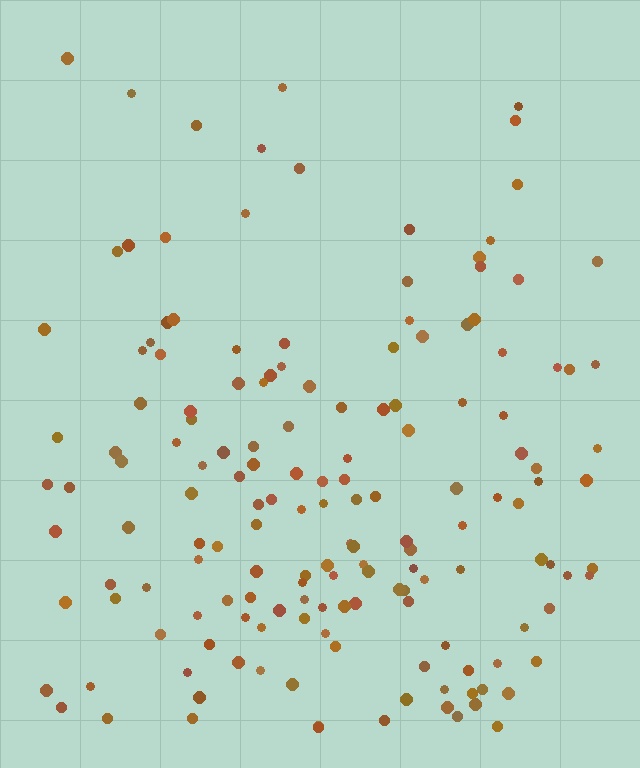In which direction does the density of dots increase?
From top to bottom, with the bottom side densest.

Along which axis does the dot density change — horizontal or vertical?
Vertical.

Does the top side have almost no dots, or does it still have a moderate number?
Still a moderate number, just noticeably fewer than the bottom.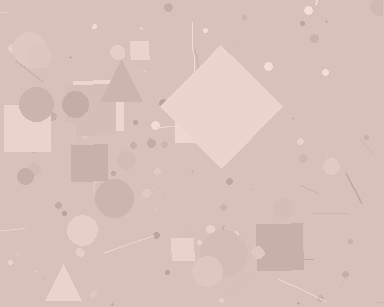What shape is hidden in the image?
A diamond is hidden in the image.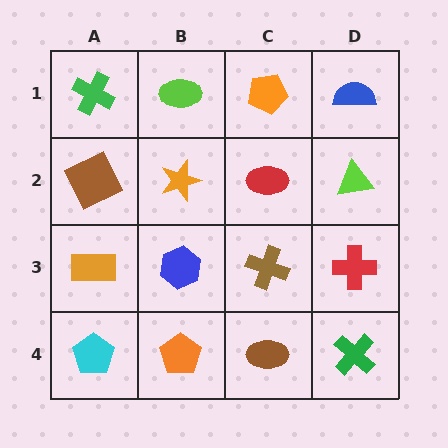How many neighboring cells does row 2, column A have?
3.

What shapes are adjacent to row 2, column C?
An orange pentagon (row 1, column C), a brown cross (row 3, column C), an orange star (row 2, column B), a lime triangle (row 2, column D).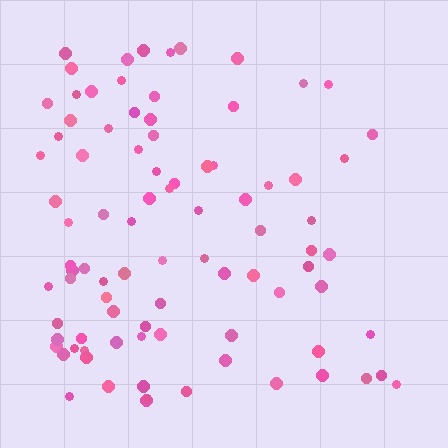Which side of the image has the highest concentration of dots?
The left.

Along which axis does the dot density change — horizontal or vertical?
Horizontal.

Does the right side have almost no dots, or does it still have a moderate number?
Still a moderate number, just noticeably fewer than the left.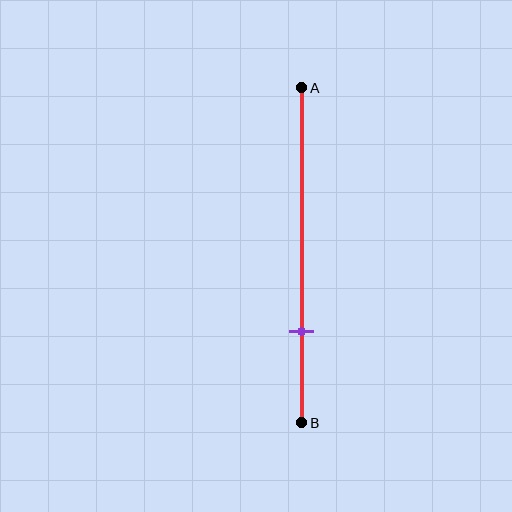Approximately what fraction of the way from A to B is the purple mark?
The purple mark is approximately 75% of the way from A to B.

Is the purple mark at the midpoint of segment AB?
No, the mark is at about 75% from A, not at the 50% midpoint.